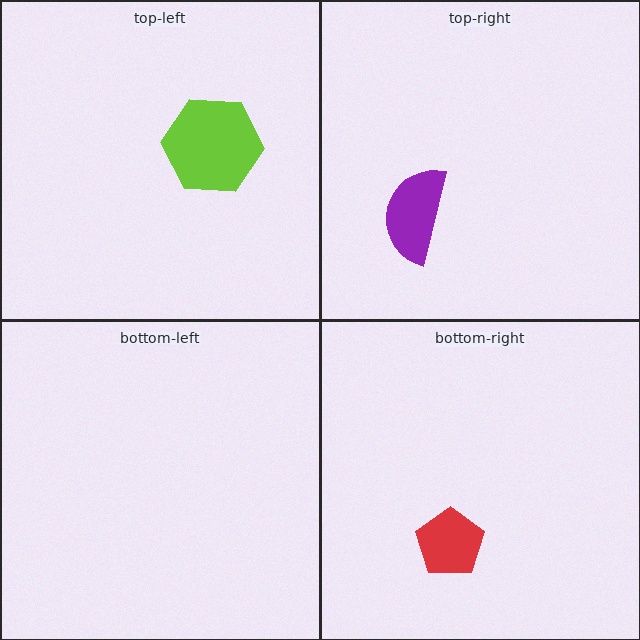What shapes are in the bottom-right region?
The red pentagon.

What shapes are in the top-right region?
The purple semicircle.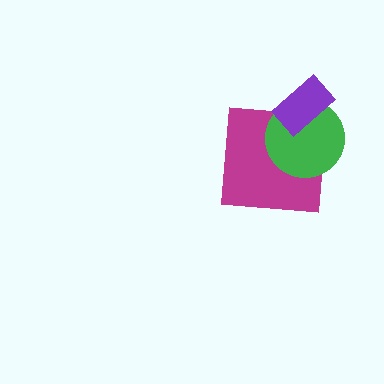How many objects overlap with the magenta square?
2 objects overlap with the magenta square.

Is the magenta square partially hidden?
Yes, it is partially covered by another shape.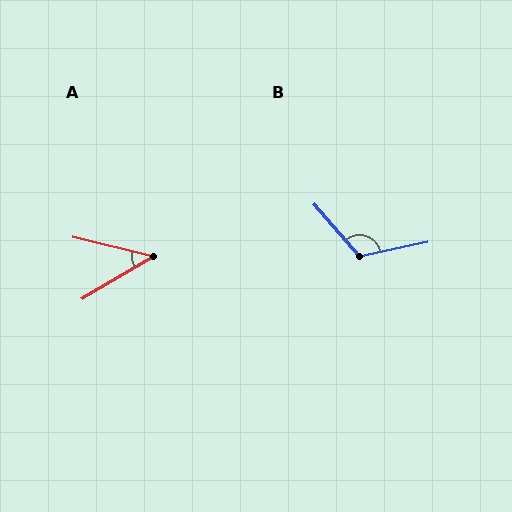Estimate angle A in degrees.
Approximately 45 degrees.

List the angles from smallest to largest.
A (45°), B (119°).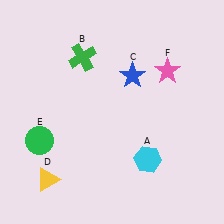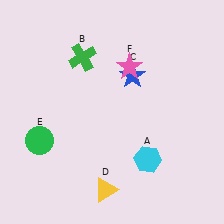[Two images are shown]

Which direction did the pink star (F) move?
The pink star (F) moved left.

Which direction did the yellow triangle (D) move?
The yellow triangle (D) moved right.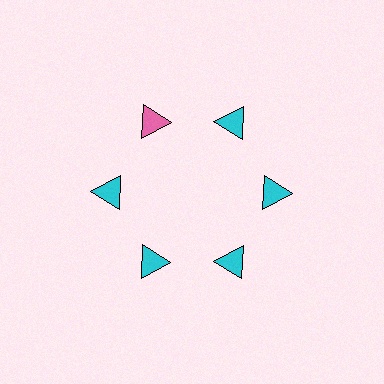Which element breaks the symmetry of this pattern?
The pink triangle at roughly the 11 o'clock position breaks the symmetry. All other shapes are cyan triangles.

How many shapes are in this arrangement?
There are 6 shapes arranged in a ring pattern.